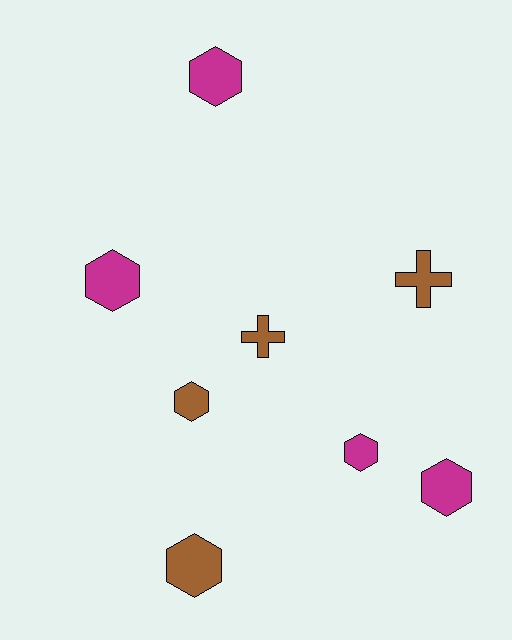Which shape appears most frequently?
Hexagon, with 6 objects.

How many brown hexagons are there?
There are 2 brown hexagons.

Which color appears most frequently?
Brown, with 4 objects.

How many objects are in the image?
There are 8 objects.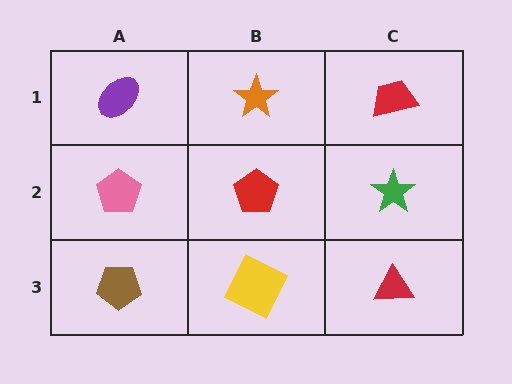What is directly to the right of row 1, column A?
An orange star.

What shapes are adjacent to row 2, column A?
A purple ellipse (row 1, column A), a brown pentagon (row 3, column A), a red pentagon (row 2, column B).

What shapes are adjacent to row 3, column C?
A green star (row 2, column C), a yellow square (row 3, column B).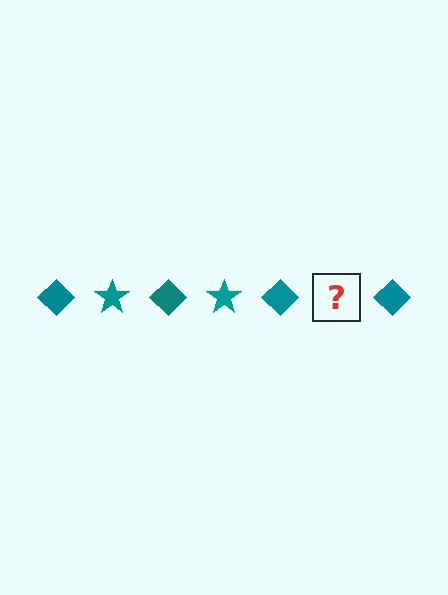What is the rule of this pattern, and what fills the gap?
The rule is that the pattern cycles through diamond, star shapes in teal. The gap should be filled with a teal star.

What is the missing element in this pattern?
The missing element is a teal star.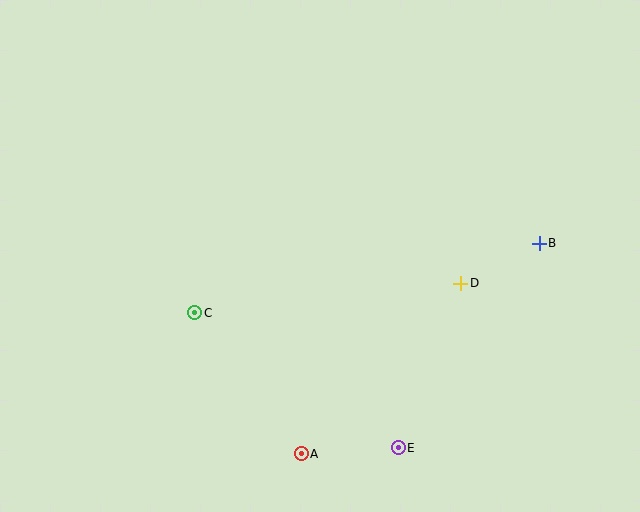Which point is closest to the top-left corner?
Point C is closest to the top-left corner.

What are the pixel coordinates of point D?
Point D is at (461, 283).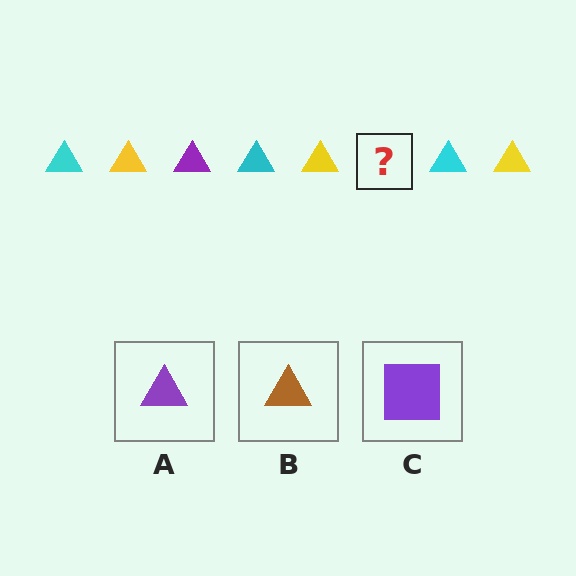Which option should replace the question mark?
Option A.